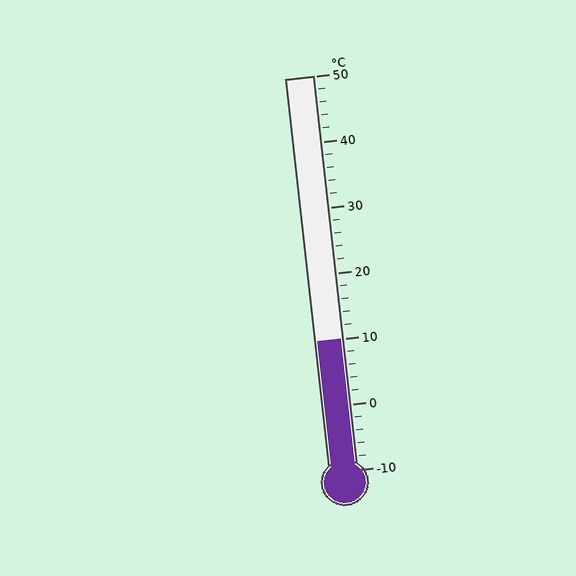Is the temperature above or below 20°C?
The temperature is below 20°C.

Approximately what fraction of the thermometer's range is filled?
The thermometer is filled to approximately 35% of its range.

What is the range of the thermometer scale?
The thermometer scale ranges from -10°C to 50°C.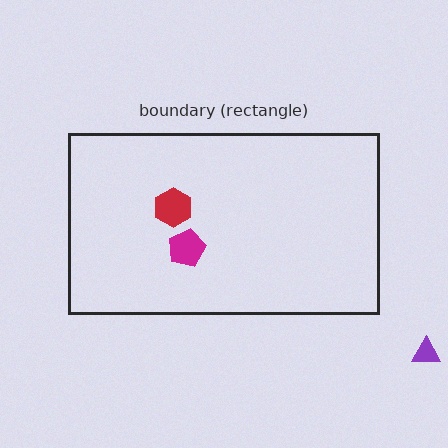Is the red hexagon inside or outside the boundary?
Inside.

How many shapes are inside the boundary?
2 inside, 1 outside.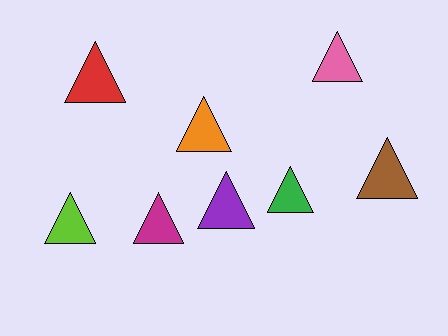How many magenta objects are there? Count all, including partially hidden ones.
There is 1 magenta object.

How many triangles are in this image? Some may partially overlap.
There are 8 triangles.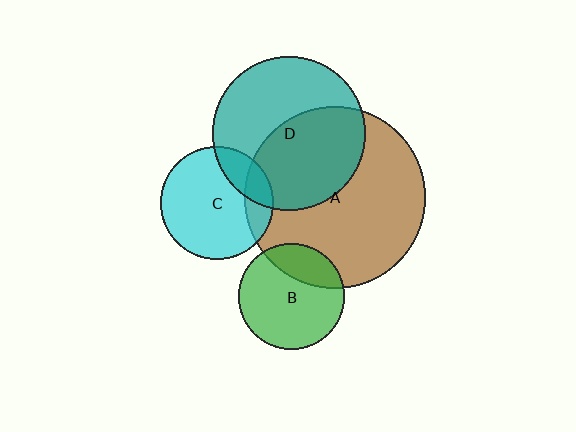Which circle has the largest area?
Circle A (brown).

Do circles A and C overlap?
Yes.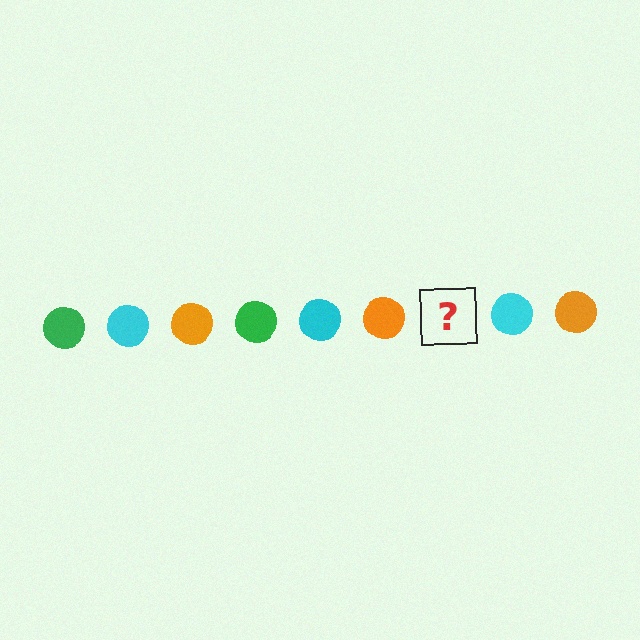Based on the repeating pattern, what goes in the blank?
The blank should be a green circle.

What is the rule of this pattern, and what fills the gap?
The rule is that the pattern cycles through green, cyan, orange circles. The gap should be filled with a green circle.